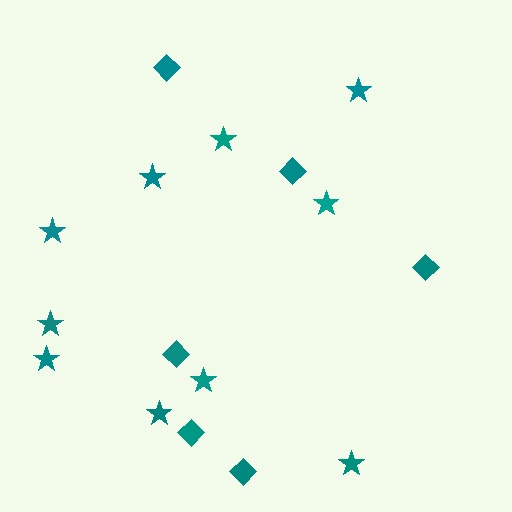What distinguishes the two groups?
There are 2 groups: one group of diamonds (6) and one group of stars (10).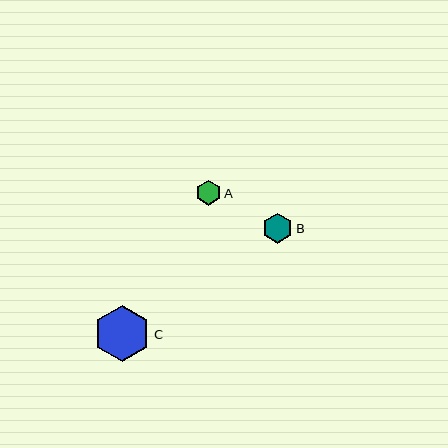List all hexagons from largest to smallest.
From largest to smallest: C, B, A.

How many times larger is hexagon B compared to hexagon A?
Hexagon B is approximately 1.2 times the size of hexagon A.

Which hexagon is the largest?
Hexagon C is the largest with a size of approximately 57 pixels.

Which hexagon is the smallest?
Hexagon A is the smallest with a size of approximately 25 pixels.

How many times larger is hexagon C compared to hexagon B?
Hexagon C is approximately 1.9 times the size of hexagon B.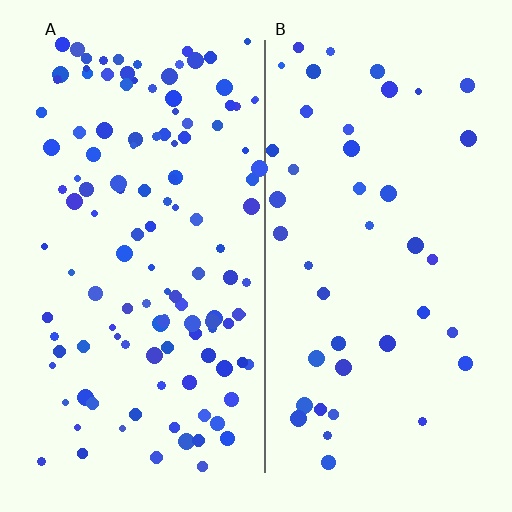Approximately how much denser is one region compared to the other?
Approximately 3.0× — region A over region B.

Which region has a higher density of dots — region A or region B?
A (the left).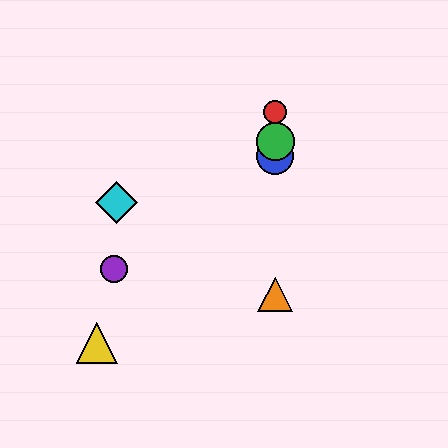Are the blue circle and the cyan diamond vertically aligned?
No, the blue circle is at x≈275 and the cyan diamond is at x≈116.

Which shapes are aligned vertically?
The red circle, the blue circle, the green circle, the orange triangle are aligned vertically.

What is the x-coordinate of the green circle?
The green circle is at x≈275.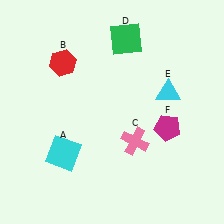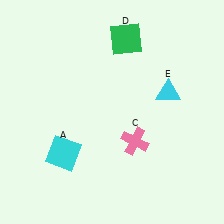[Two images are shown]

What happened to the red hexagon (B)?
The red hexagon (B) was removed in Image 2. It was in the top-left area of Image 1.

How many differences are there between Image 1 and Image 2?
There are 2 differences between the two images.